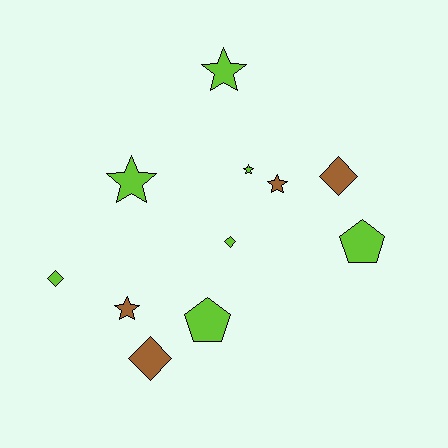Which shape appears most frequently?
Star, with 5 objects.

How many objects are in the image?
There are 11 objects.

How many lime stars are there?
There are 3 lime stars.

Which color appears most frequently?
Lime, with 7 objects.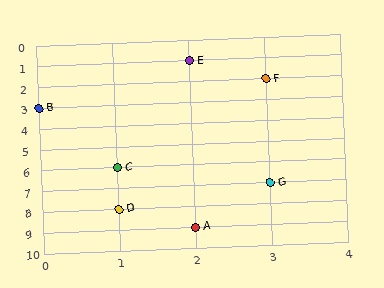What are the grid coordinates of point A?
Point A is at grid coordinates (2, 9).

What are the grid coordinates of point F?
Point F is at grid coordinates (3, 2).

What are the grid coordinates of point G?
Point G is at grid coordinates (3, 7).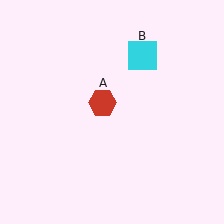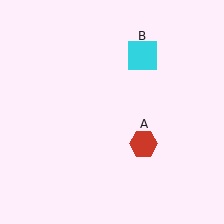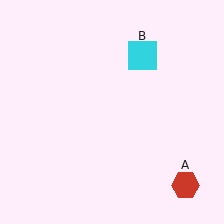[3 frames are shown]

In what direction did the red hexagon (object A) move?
The red hexagon (object A) moved down and to the right.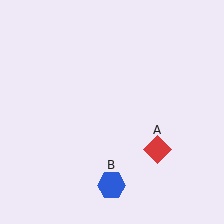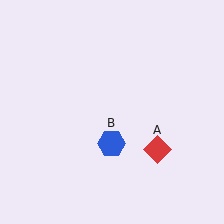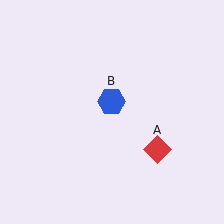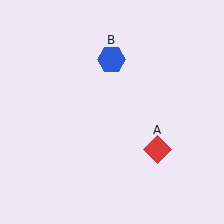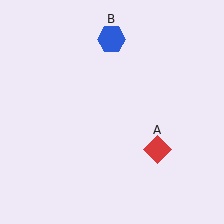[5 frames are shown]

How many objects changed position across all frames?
1 object changed position: blue hexagon (object B).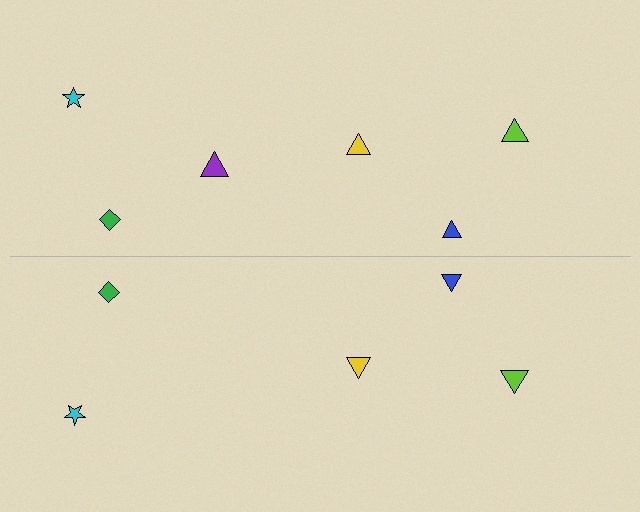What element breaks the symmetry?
A purple triangle is missing from the bottom side.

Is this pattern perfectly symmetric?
No, the pattern is not perfectly symmetric. A purple triangle is missing from the bottom side.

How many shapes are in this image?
There are 11 shapes in this image.